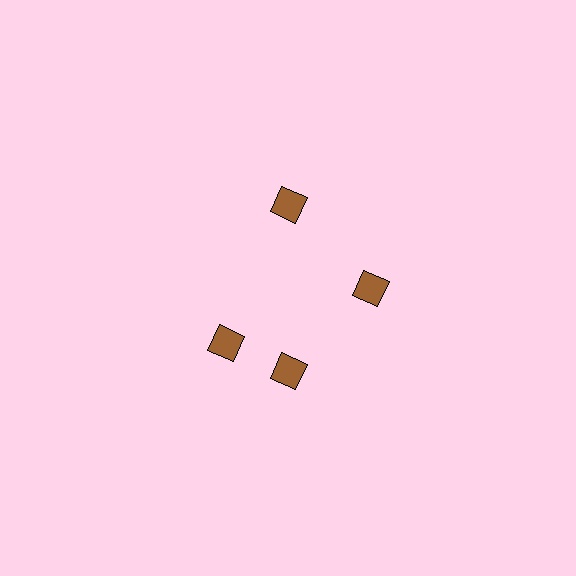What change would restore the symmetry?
The symmetry would be restored by rotating it back into even spacing with its neighbors so that all 4 diamonds sit at equal angles and equal distance from the center.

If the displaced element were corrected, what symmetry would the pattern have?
It would have 4-fold rotational symmetry — the pattern would map onto itself every 90 degrees.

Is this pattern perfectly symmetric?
No. The 4 brown diamonds are arranged in a ring, but one element near the 9 o'clock position is rotated out of alignment along the ring, breaking the 4-fold rotational symmetry.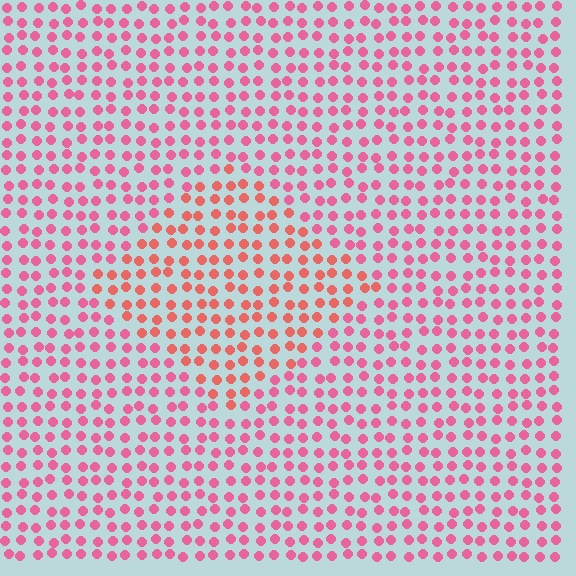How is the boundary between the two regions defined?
The boundary is defined purely by a slight shift in hue (about 26 degrees). Spacing, size, and orientation are identical on both sides.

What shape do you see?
I see a diamond.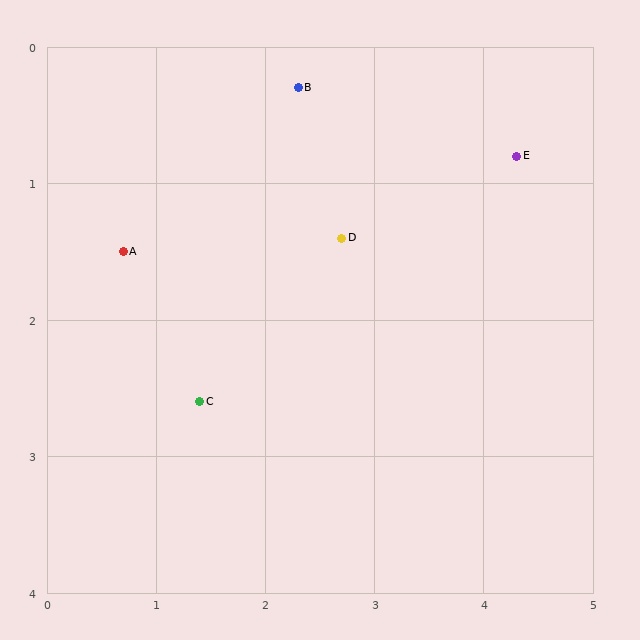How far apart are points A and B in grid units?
Points A and B are about 2.0 grid units apart.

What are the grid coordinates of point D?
Point D is at approximately (2.7, 1.4).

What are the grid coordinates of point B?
Point B is at approximately (2.3, 0.3).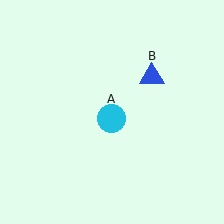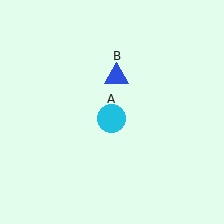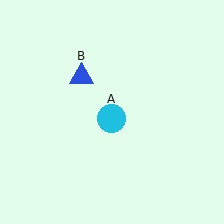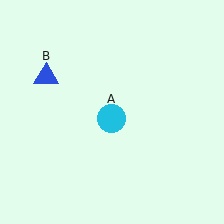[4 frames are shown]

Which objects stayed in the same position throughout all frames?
Cyan circle (object A) remained stationary.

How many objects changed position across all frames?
1 object changed position: blue triangle (object B).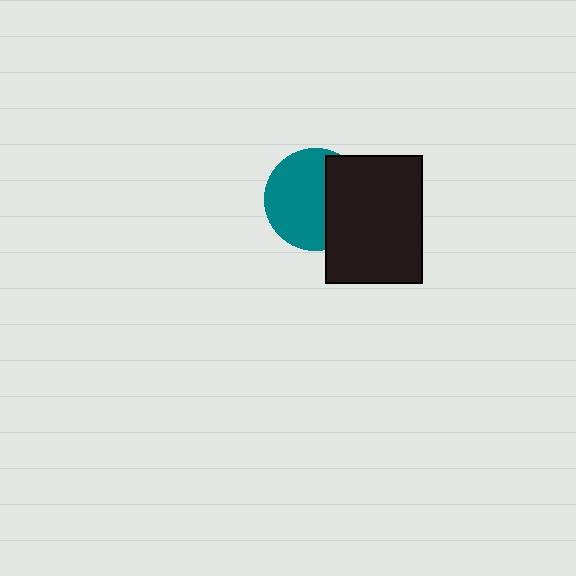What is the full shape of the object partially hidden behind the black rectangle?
The partially hidden object is a teal circle.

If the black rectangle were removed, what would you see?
You would see the complete teal circle.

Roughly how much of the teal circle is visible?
About half of it is visible (roughly 63%).